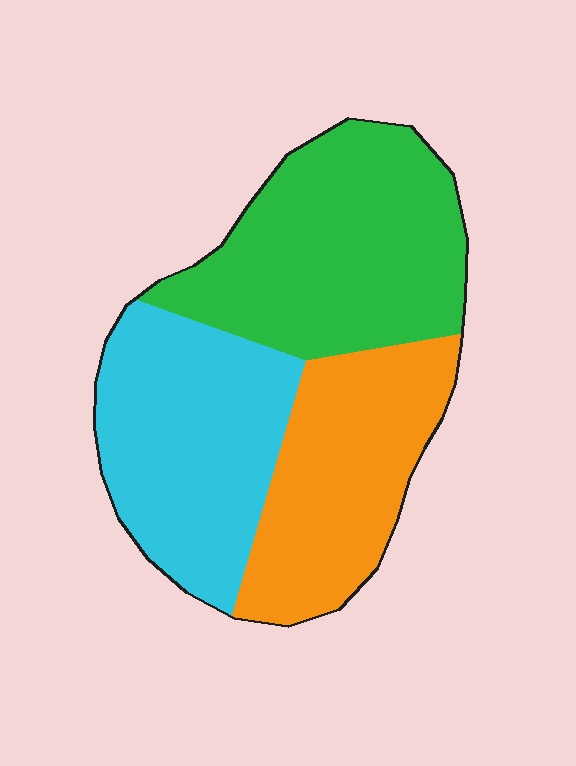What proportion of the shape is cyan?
Cyan takes up about one third (1/3) of the shape.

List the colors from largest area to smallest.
From largest to smallest: green, cyan, orange.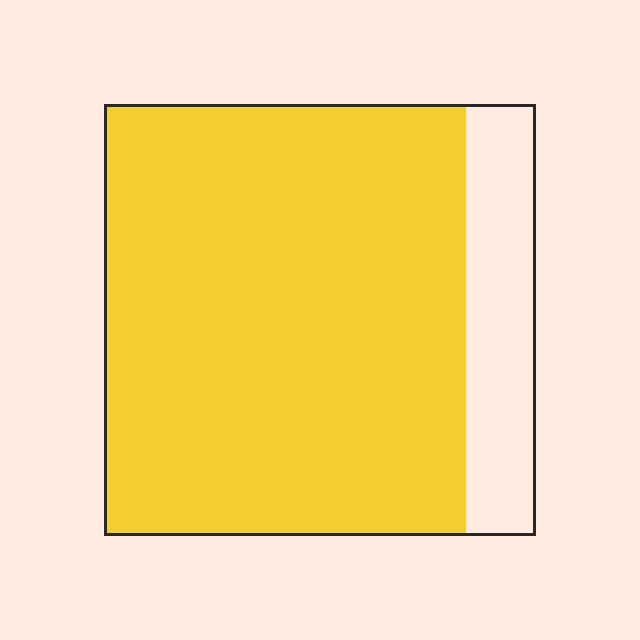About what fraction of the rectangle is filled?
About five sixths (5/6).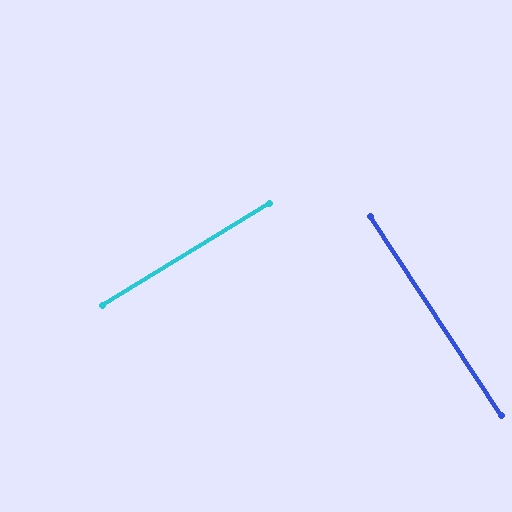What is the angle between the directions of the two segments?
Approximately 88 degrees.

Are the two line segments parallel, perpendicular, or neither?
Perpendicular — they meet at approximately 88°.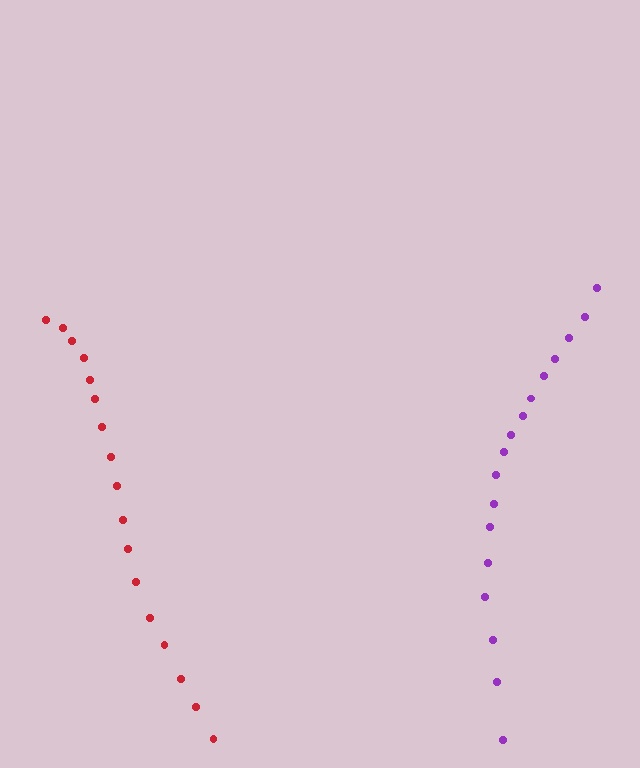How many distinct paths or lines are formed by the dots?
There are 2 distinct paths.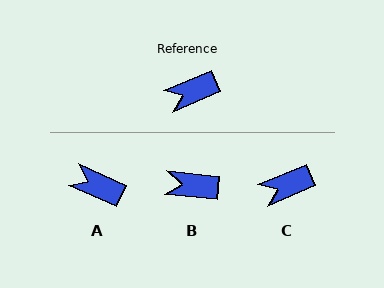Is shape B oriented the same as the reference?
No, it is off by about 29 degrees.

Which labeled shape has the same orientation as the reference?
C.